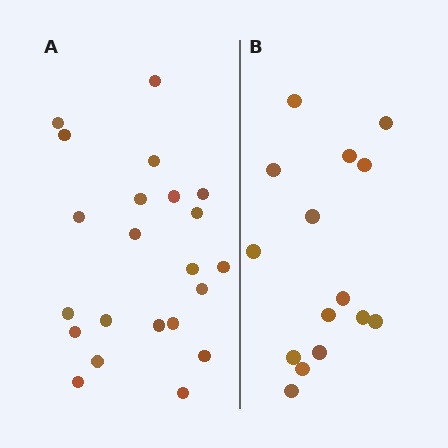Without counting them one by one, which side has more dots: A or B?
Region A (the left region) has more dots.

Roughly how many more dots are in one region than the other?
Region A has roughly 8 or so more dots than region B.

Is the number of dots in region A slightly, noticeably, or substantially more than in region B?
Region A has substantially more. The ratio is roughly 1.5 to 1.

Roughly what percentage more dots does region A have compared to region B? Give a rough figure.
About 45% more.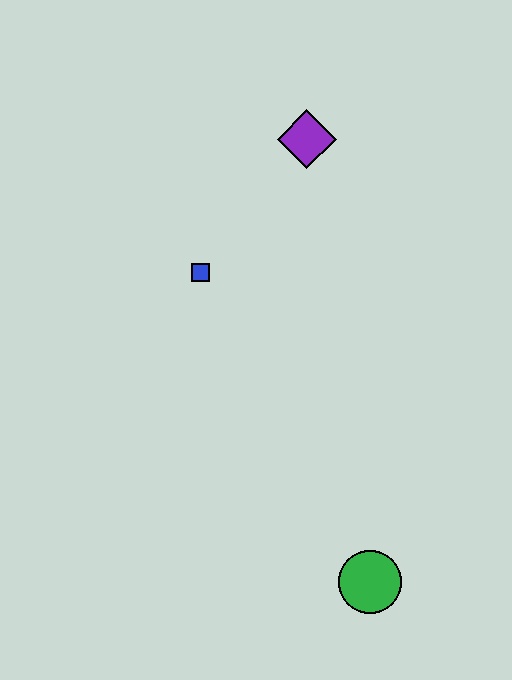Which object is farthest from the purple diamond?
The green circle is farthest from the purple diamond.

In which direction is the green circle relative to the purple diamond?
The green circle is below the purple diamond.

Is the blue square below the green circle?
No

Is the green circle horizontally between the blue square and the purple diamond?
No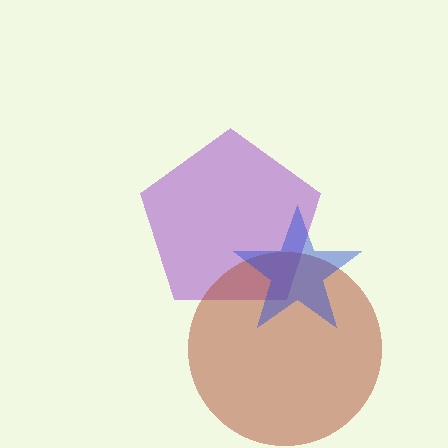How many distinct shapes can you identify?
There are 3 distinct shapes: a purple pentagon, a brown circle, a blue star.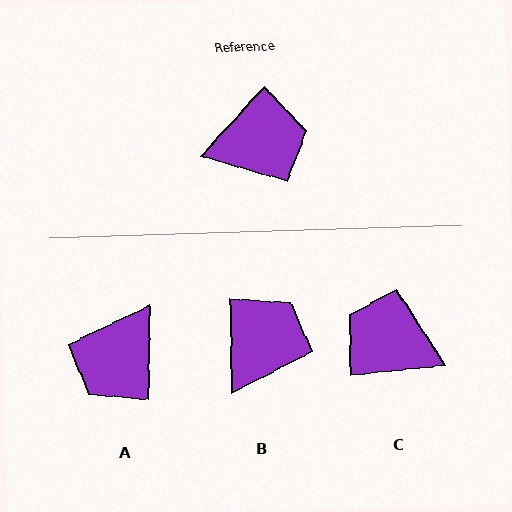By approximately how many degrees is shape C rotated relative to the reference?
Approximately 139 degrees counter-clockwise.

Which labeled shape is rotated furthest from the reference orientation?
C, about 139 degrees away.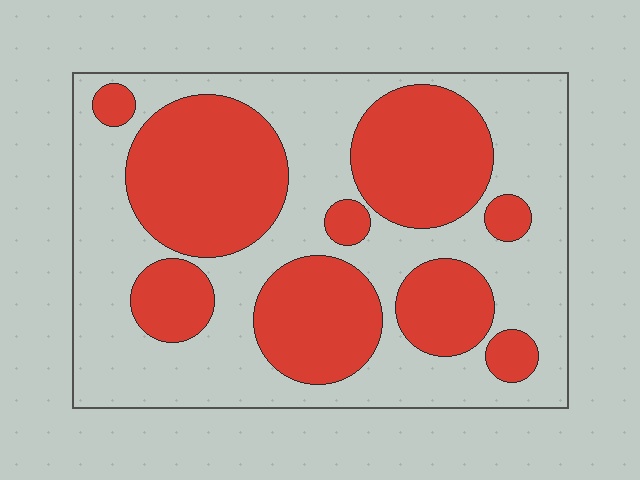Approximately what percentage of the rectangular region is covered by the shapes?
Approximately 45%.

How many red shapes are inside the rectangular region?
9.